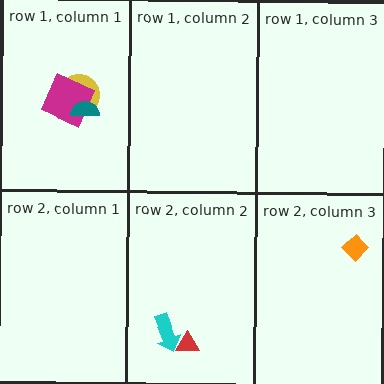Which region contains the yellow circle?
The row 1, column 1 region.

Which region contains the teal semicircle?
The row 1, column 1 region.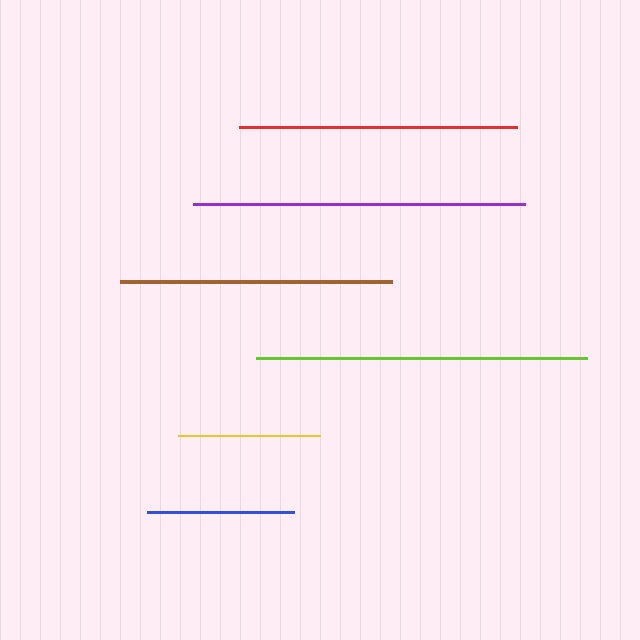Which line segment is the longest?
The purple line is the longest at approximately 332 pixels.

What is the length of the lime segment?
The lime segment is approximately 332 pixels long.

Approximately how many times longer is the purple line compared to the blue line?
The purple line is approximately 2.3 times the length of the blue line.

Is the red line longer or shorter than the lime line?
The lime line is longer than the red line.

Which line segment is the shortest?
The yellow line is the shortest at approximately 142 pixels.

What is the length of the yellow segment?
The yellow segment is approximately 142 pixels long.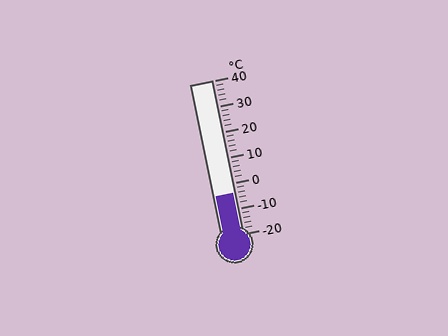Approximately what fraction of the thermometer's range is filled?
The thermometer is filled to approximately 25% of its range.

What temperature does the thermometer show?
The thermometer shows approximately -4°C.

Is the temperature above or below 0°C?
The temperature is below 0°C.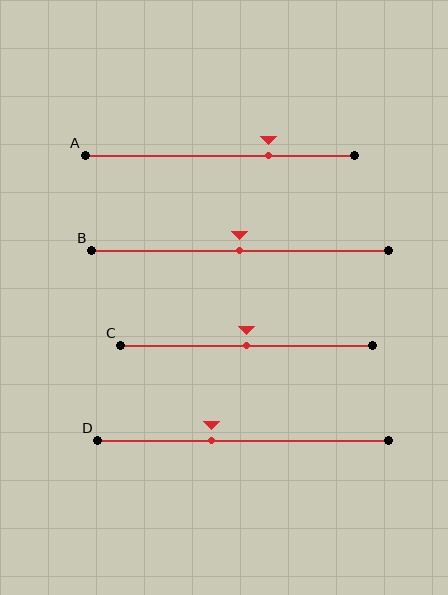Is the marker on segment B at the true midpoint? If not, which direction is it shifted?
Yes, the marker on segment B is at the true midpoint.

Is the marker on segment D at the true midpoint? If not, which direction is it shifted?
No, the marker on segment D is shifted to the left by about 11% of the segment length.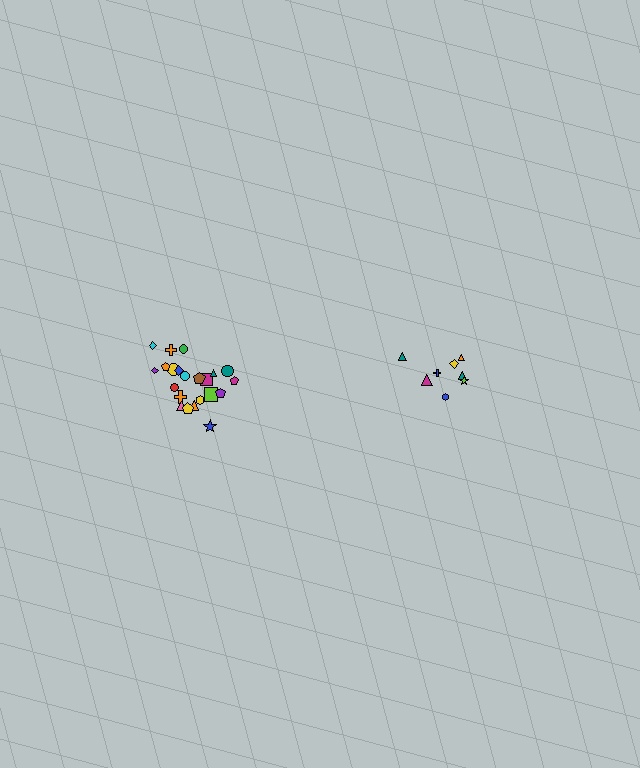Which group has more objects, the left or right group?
The left group.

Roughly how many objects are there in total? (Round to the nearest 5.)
Roughly 30 objects in total.